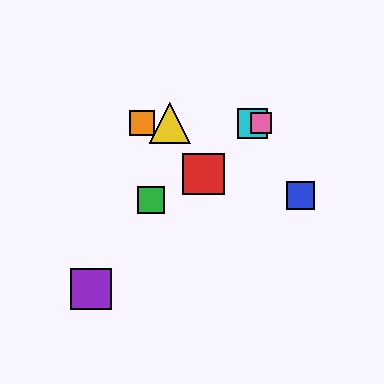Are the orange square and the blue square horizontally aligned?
No, the orange square is at y≈123 and the blue square is at y≈196.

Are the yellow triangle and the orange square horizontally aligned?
Yes, both are at y≈123.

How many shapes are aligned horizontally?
4 shapes (the yellow triangle, the orange square, the cyan square, the pink square) are aligned horizontally.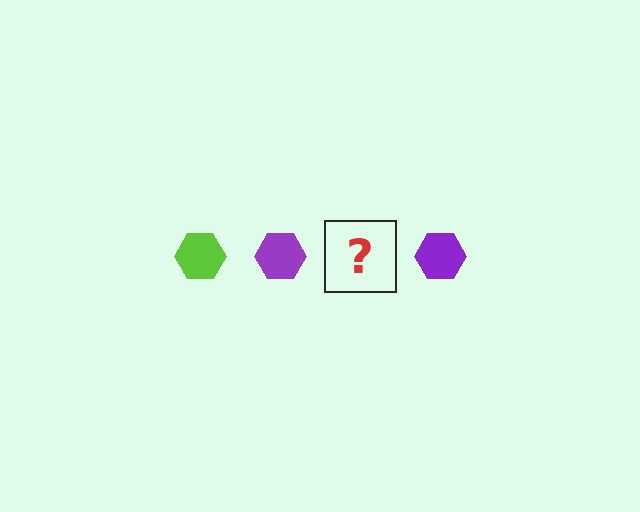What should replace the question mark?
The question mark should be replaced with a lime hexagon.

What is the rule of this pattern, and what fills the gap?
The rule is that the pattern cycles through lime, purple hexagons. The gap should be filled with a lime hexagon.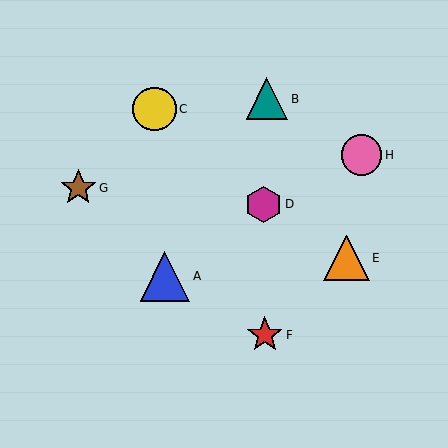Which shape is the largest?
The blue triangle (labeled A) is the largest.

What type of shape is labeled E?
Shape E is an orange triangle.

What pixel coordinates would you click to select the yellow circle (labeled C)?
Click at (154, 109) to select the yellow circle C.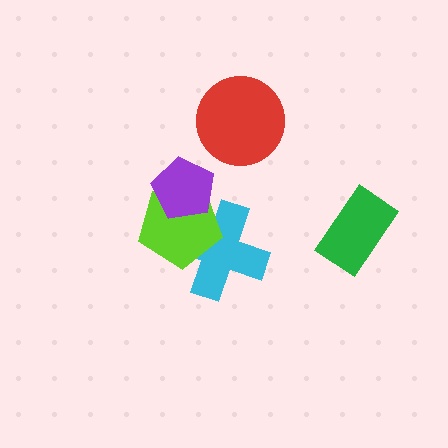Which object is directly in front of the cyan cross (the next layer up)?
The lime pentagon is directly in front of the cyan cross.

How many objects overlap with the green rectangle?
0 objects overlap with the green rectangle.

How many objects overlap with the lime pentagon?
2 objects overlap with the lime pentagon.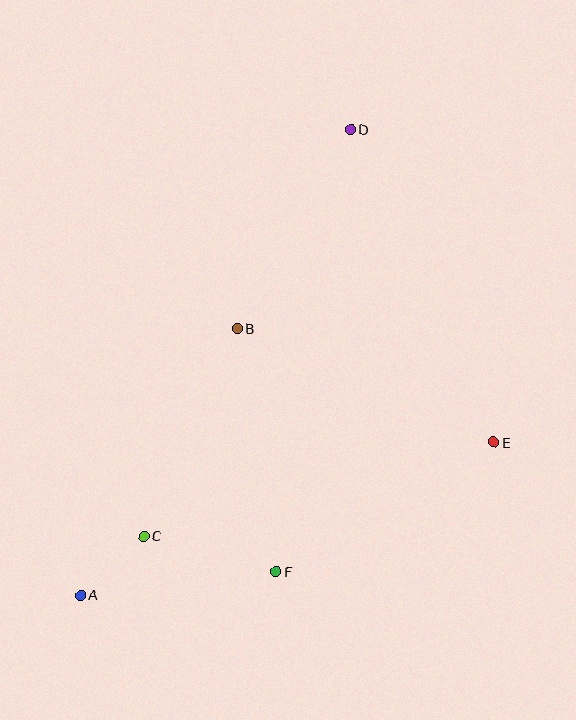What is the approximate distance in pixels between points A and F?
The distance between A and F is approximately 197 pixels.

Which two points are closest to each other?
Points A and C are closest to each other.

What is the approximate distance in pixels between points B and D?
The distance between B and D is approximately 229 pixels.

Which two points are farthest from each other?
Points A and D are farthest from each other.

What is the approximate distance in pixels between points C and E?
The distance between C and E is approximately 363 pixels.